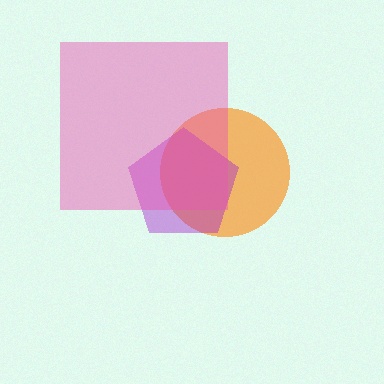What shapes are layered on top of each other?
The layered shapes are: an orange circle, a purple pentagon, a pink square.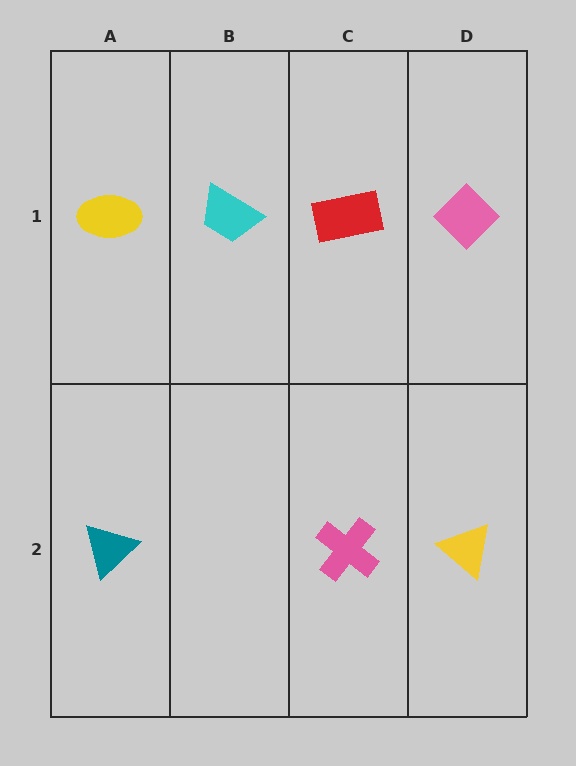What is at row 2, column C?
A pink cross.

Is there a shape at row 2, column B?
No, that cell is empty.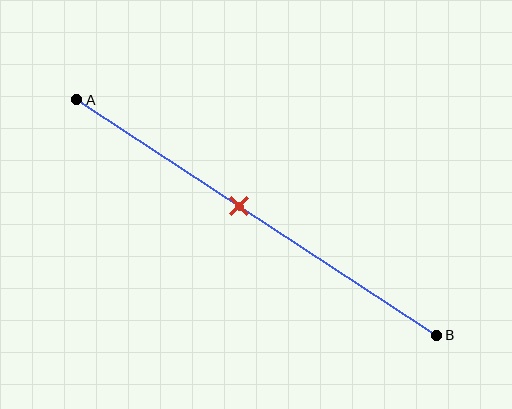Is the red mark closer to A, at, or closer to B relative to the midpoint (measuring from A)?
The red mark is closer to point A than the midpoint of segment AB.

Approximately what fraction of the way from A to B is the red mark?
The red mark is approximately 45% of the way from A to B.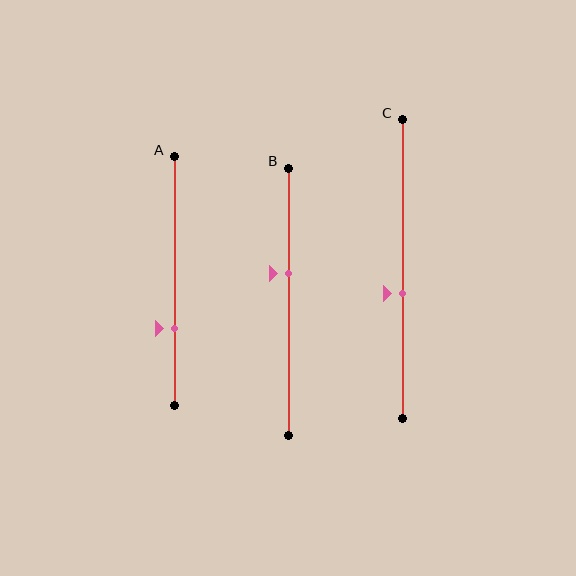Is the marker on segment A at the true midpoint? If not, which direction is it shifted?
No, the marker on segment A is shifted downward by about 19% of the segment length.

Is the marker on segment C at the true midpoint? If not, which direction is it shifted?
No, the marker on segment C is shifted downward by about 8% of the segment length.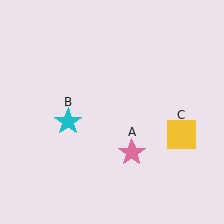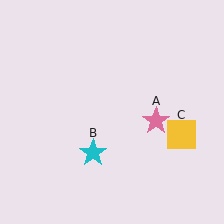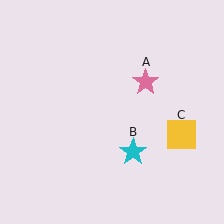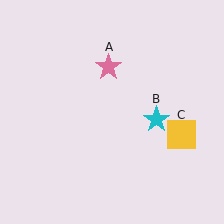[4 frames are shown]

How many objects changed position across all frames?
2 objects changed position: pink star (object A), cyan star (object B).